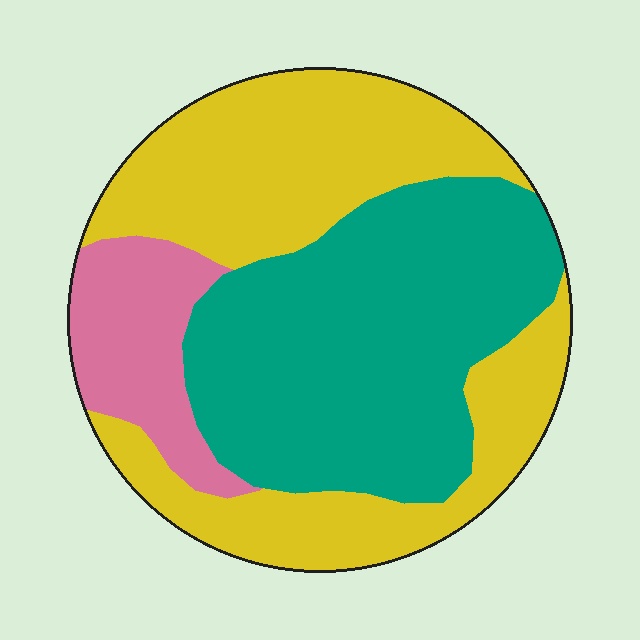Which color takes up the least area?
Pink, at roughly 15%.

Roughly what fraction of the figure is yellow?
Yellow covers 44% of the figure.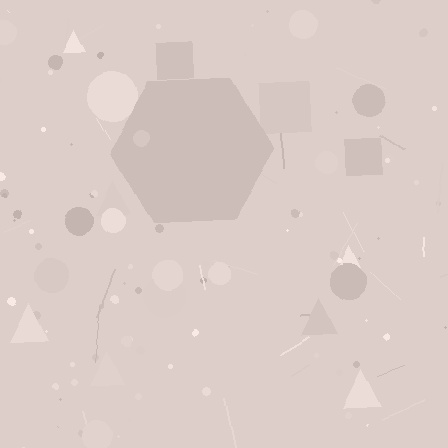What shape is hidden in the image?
A hexagon is hidden in the image.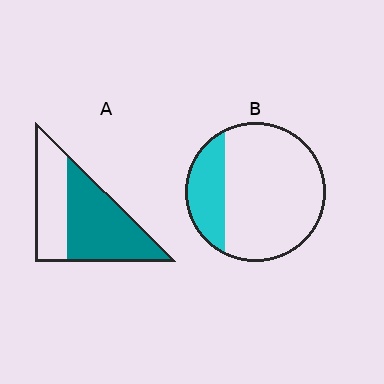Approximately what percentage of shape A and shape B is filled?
A is approximately 60% and B is approximately 25%.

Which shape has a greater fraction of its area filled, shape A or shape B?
Shape A.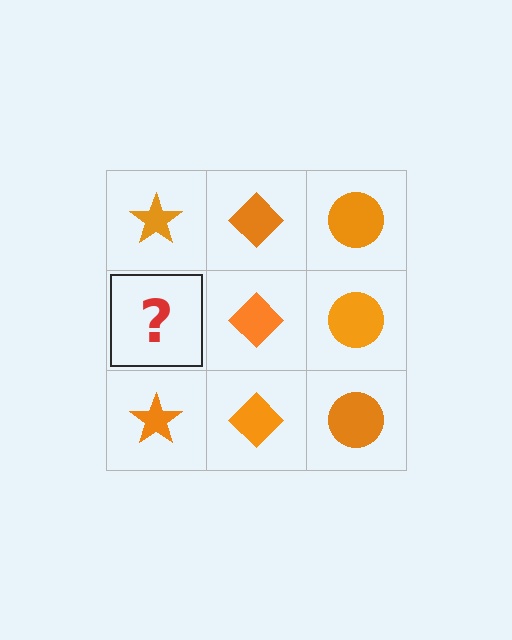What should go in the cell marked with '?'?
The missing cell should contain an orange star.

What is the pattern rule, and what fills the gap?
The rule is that each column has a consistent shape. The gap should be filled with an orange star.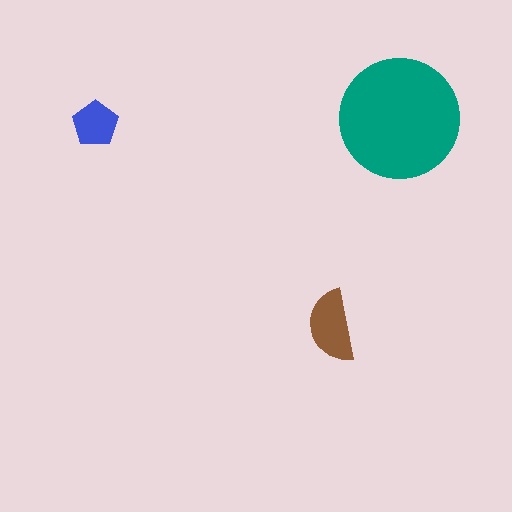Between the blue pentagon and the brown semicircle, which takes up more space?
The brown semicircle.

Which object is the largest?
The teal circle.